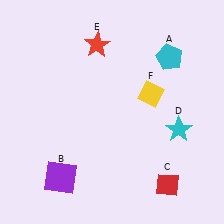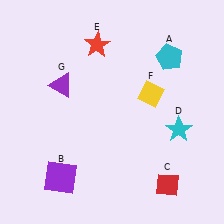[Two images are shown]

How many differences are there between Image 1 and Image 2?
There is 1 difference between the two images.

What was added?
A purple triangle (G) was added in Image 2.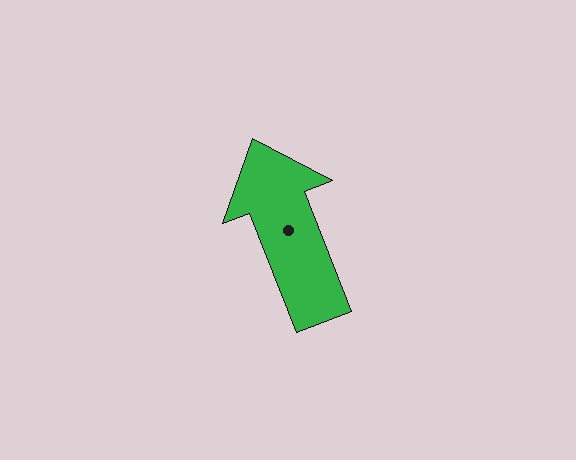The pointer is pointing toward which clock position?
Roughly 11 o'clock.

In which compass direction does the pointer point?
North.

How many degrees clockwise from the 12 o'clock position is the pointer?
Approximately 339 degrees.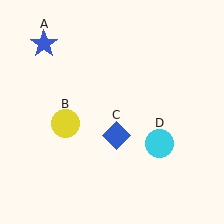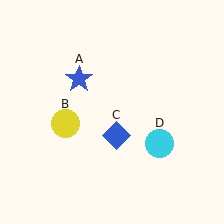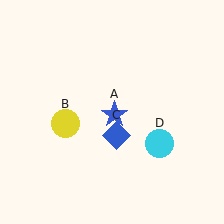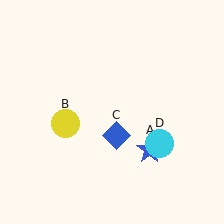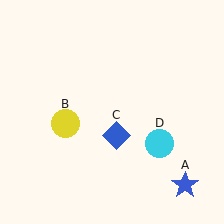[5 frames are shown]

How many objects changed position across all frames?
1 object changed position: blue star (object A).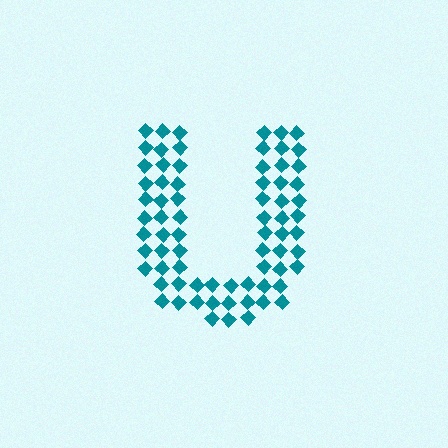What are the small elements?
The small elements are diamonds.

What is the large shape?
The large shape is the letter U.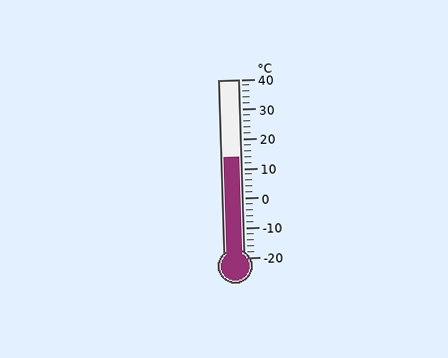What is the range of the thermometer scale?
The thermometer scale ranges from -20°C to 40°C.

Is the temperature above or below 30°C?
The temperature is below 30°C.